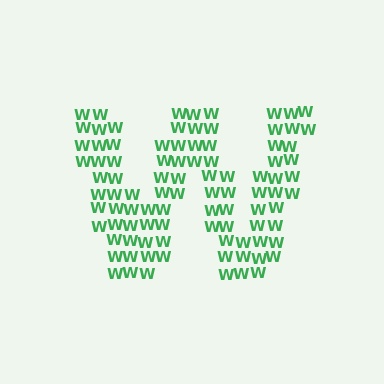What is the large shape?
The large shape is the letter W.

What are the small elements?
The small elements are letter W's.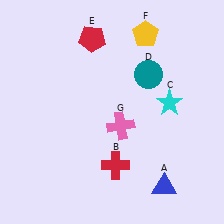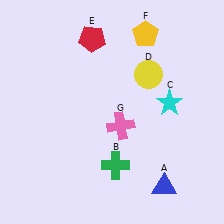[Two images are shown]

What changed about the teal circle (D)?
In Image 1, D is teal. In Image 2, it changed to yellow.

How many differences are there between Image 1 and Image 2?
There are 2 differences between the two images.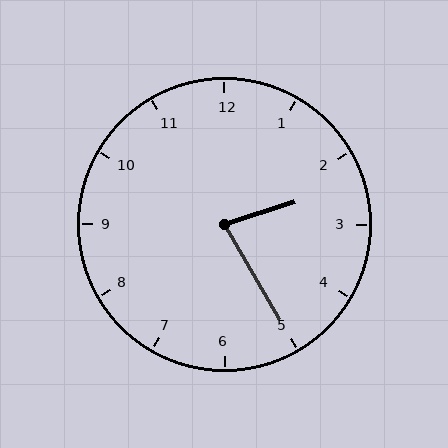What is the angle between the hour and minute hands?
Approximately 78 degrees.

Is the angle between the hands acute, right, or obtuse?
It is acute.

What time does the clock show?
2:25.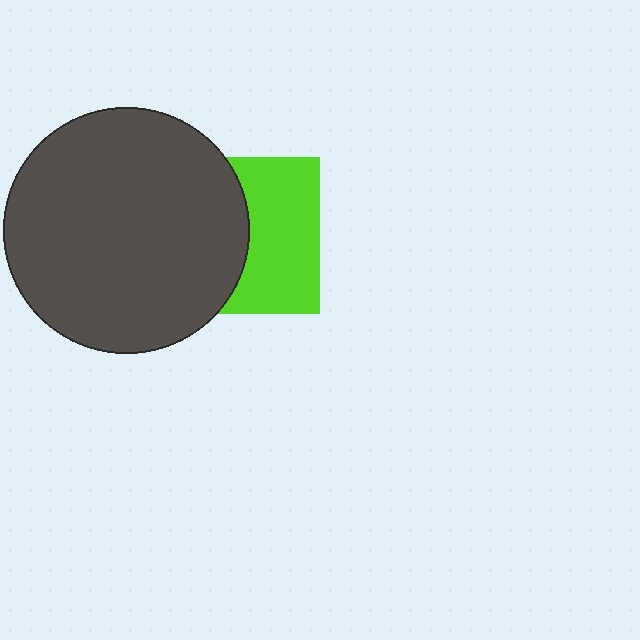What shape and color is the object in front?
The object in front is a dark gray circle.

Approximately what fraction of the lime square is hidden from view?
Roughly 50% of the lime square is hidden behind the dark gray circle.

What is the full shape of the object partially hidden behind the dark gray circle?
The partially hidden object is a lime square.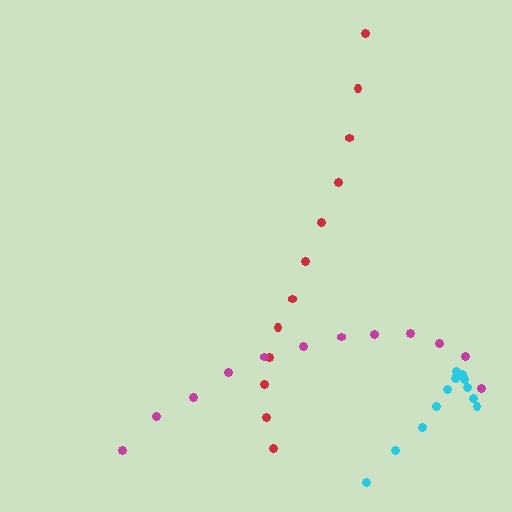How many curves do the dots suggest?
There are 3 distinct paths.